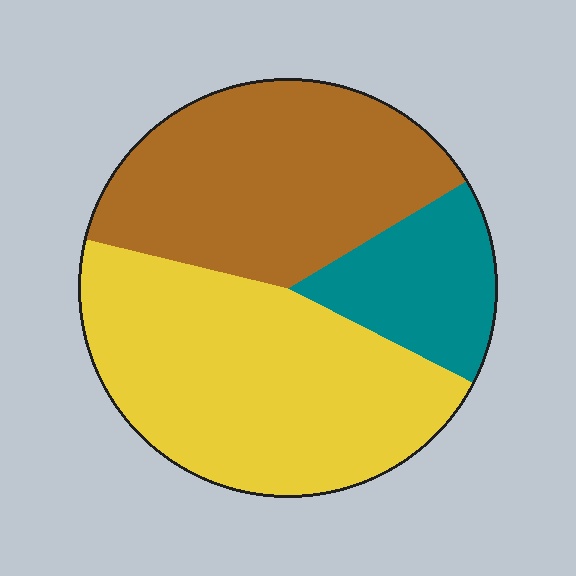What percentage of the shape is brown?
Brown takes up about three eighths (3/8) of the shape.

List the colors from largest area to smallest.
From largest to smallest: yellow, brown, teal.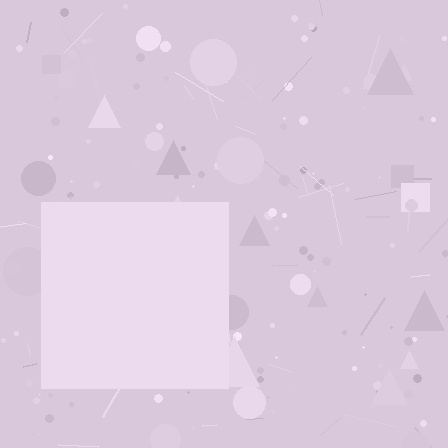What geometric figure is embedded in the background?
A square is embedded in the background.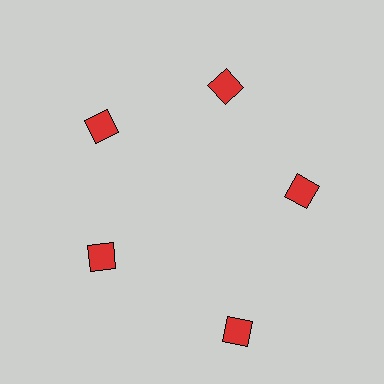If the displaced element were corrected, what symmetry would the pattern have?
It would have 5-fold rotational symmetry — the pattern would map onto itself every 72 degrees.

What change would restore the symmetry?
The symmetry would be restored by moving it inward, back onto the ring so that all 5 squares sit at equal angles and equal distance from the center.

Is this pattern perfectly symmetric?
No. The 5 red squares are arranged in a ring, but one element near the 5 o'clock position is pushed outward from the center, breaking the 5-fold rotational symmetry.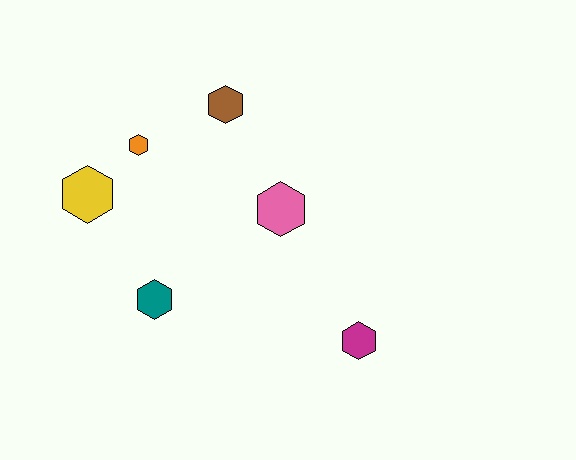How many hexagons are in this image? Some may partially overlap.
There are 6 hexagons.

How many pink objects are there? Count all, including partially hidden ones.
There is 1 pink object.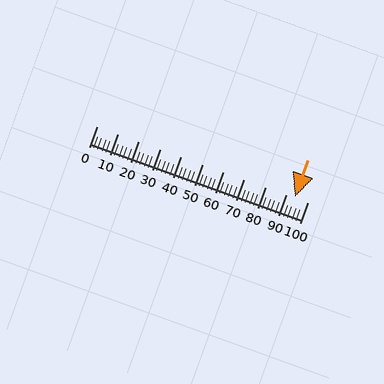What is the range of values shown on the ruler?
The ruler shows values from 0 to 100.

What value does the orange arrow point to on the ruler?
The orange arrow points to approximately 94.